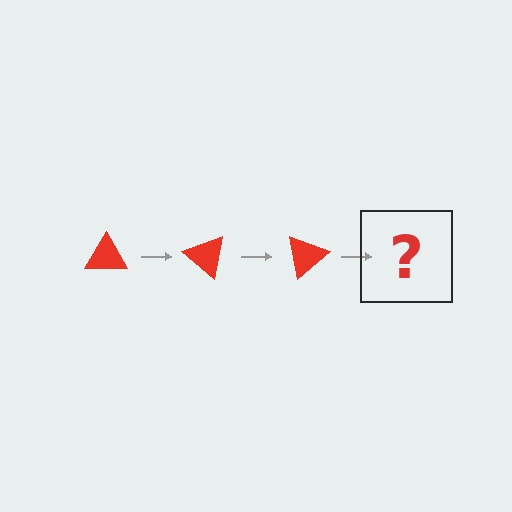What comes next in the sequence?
The next element should be a red triangle rotated 120 degrees.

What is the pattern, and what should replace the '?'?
The pattern is that the triangle rotates 40 degrees each step. The '?' should be a red triangle rotated 120 degrees.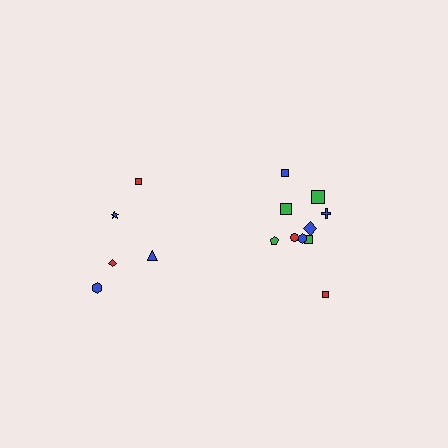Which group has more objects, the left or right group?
The right group.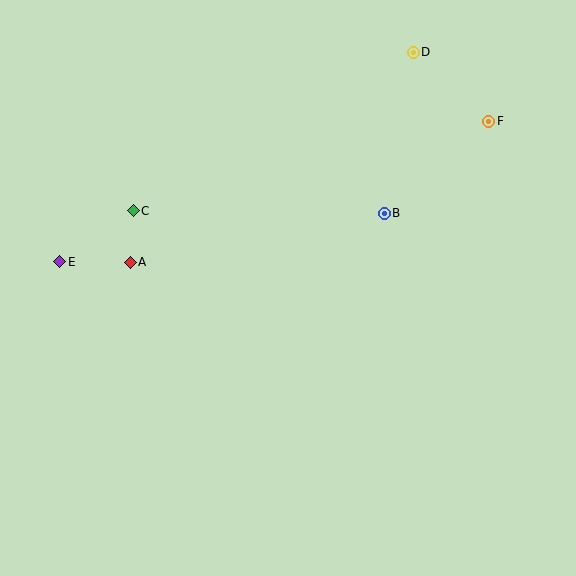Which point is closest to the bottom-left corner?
Point E is closest to the bottom-left corner.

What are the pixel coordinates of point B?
Point B is at (384, 213).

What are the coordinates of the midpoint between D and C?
The midpoint between D and C is at (273, 131).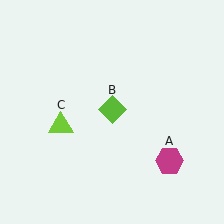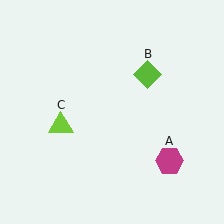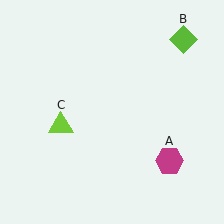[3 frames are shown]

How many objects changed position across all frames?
1 object changed position: lime diamond (object B).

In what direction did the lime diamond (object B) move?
The lime diamond (object B) moved up and to the right.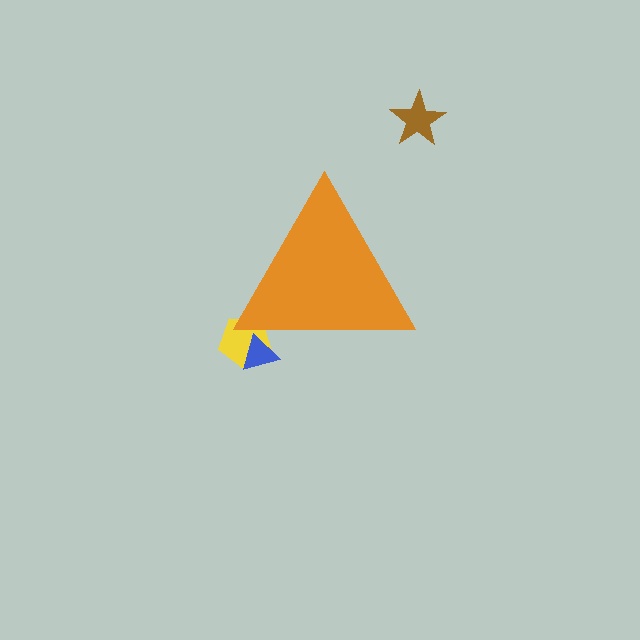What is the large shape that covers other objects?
An orange triangle.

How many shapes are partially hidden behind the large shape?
2 shapes are partially hidden.